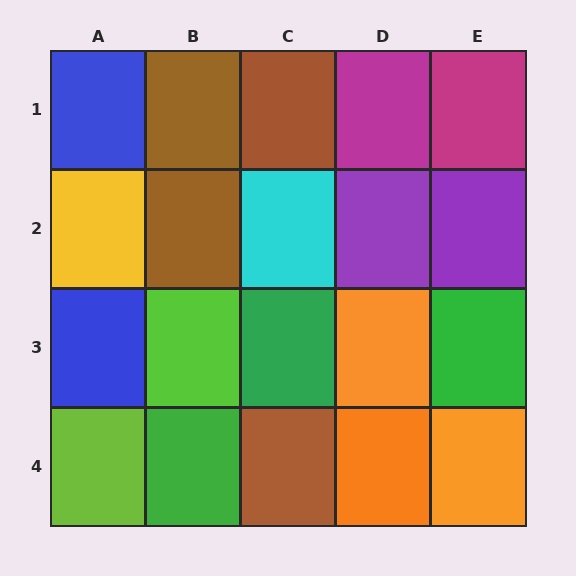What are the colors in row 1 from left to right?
Blue, brown, brown, magenta, magenta.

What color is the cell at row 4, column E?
Orange.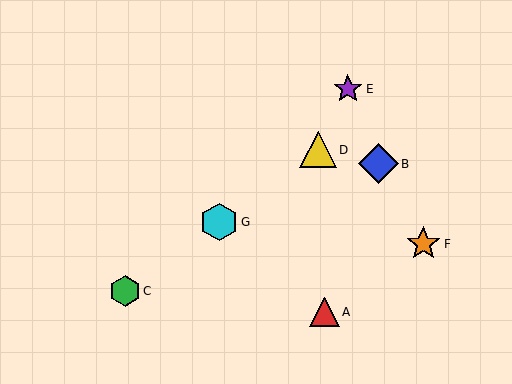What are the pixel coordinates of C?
Object C is at (125, 291).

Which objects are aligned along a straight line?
Objects C, D, G are aligned along a straight line.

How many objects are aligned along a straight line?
3 objects (C, D, G) are aligned along a straight line.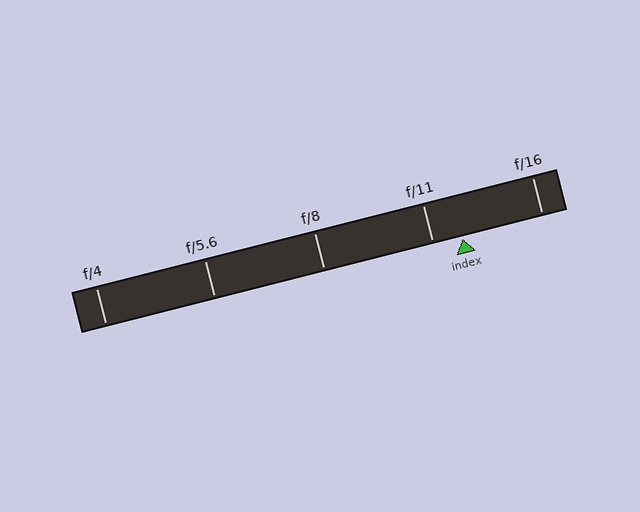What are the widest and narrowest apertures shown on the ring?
The widest aperture shown is f/4 and the narrowest is f/16.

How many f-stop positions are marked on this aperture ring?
There are 5 f-stop positions marked.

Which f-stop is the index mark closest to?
The index mark is closest to f/11.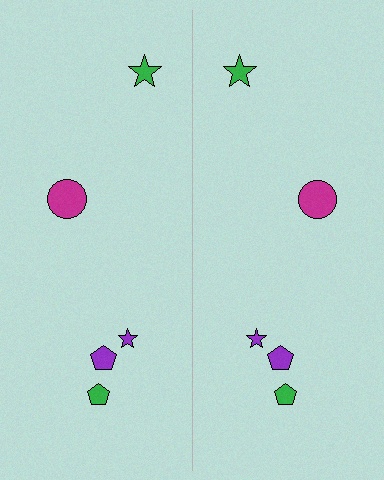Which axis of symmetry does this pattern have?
The pattern has a vertical axis of symmetry running through the center of the image.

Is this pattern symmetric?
Yes, this pattern has bilateral (reflection) symmetry.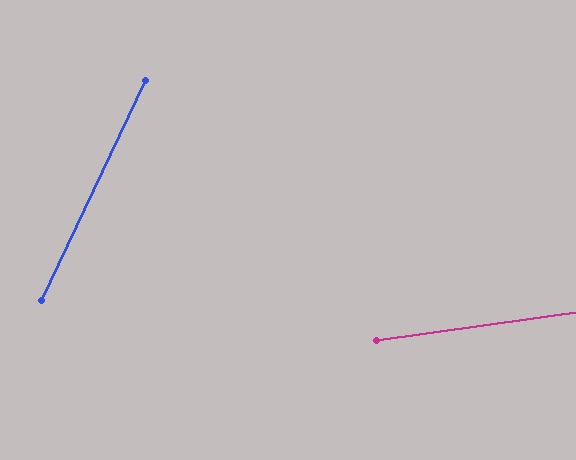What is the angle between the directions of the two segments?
Approximately 57 degrees.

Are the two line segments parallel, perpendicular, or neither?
Neither parallel nor perpendicular — they differ by about 57°.